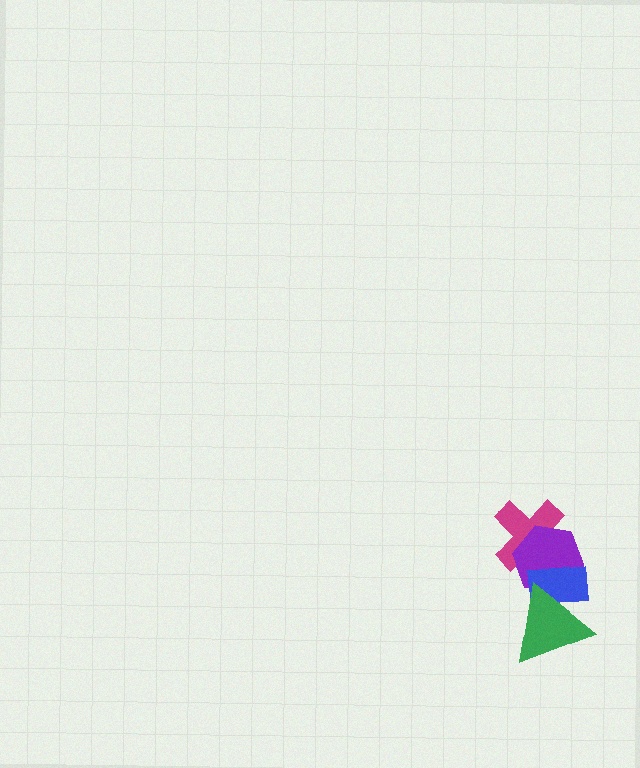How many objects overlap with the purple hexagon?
3 objects overlap with the purple hexagon.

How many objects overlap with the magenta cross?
2 objects overlap with the magenta cross.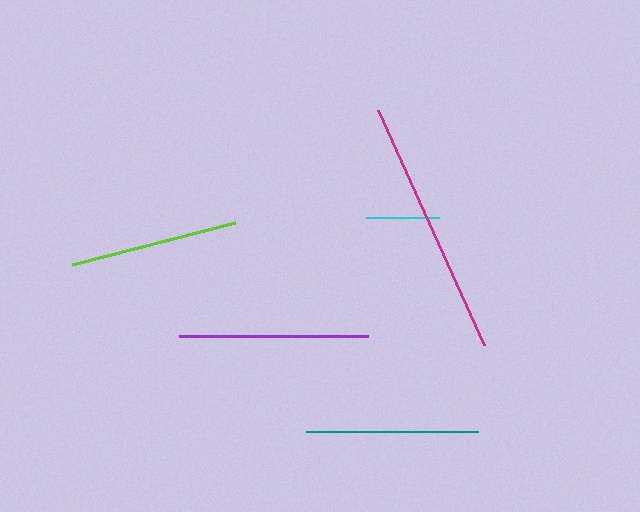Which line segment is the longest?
The magenta line is the longest at approximately 258 pixels.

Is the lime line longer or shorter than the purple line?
The purple line is longer than the lime line.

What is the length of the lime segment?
The lime segment is approximately 168 pixels long.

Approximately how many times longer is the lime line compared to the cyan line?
The lime line is approximately 2.3 times the length of the cyan line.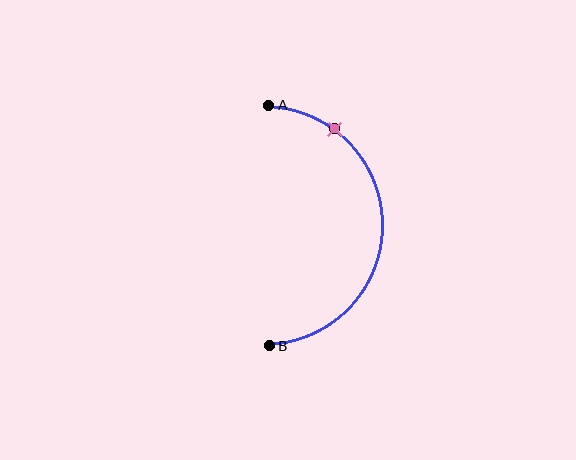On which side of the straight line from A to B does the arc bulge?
The arc bulges to the right of the straight line connecting A and B.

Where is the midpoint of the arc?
The arc midpoint is the point on the curve farthest from the straight line joining A and B. It sits to the right of that line.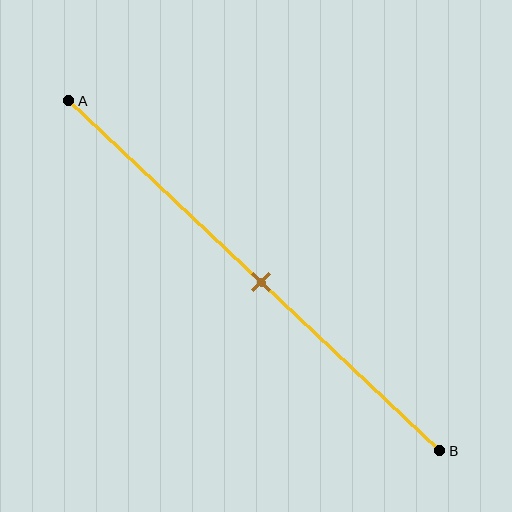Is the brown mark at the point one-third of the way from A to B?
No, the mark is at about 50% from A, not at the 33% one-third point.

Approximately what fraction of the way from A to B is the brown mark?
The brown mark is approximately 50% of the way from A to B.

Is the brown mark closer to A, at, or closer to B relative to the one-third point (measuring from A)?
The brown mark is closer to point B than the one-third point of segment AB.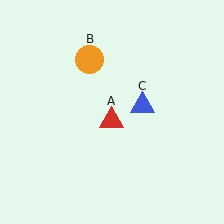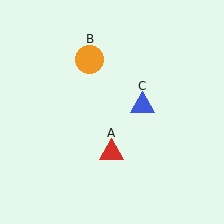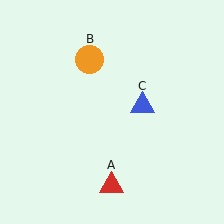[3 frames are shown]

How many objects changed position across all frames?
1 object changed position: red triangle (object A).